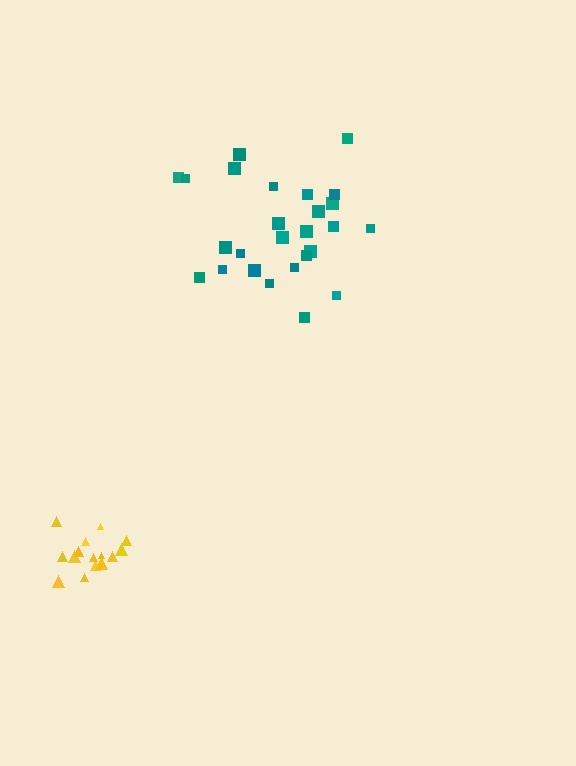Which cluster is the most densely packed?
Yellow.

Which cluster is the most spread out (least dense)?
Teal.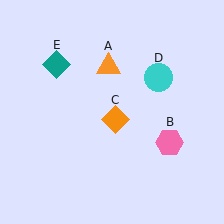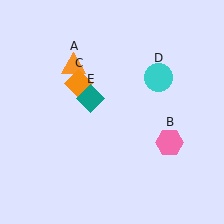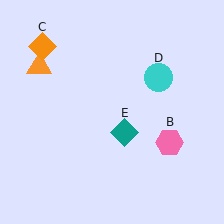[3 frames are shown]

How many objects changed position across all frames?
3 objects changed position: orange triangle (object A), orange diamond (object C), teal diamond (object E).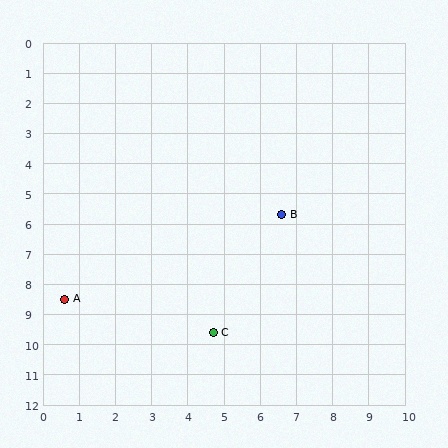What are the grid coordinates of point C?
Point C is at approximately (4.7, 9.6).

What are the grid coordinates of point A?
Point A is at approximately (0.6, 8.5).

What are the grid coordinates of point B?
Point B is at approximately (6.6, 5.7).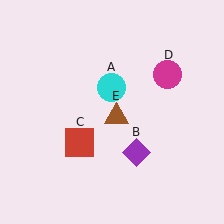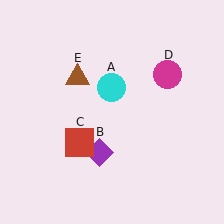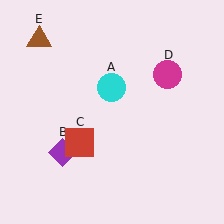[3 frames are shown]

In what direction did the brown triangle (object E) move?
The brown triangle (object E) moved up and to the left.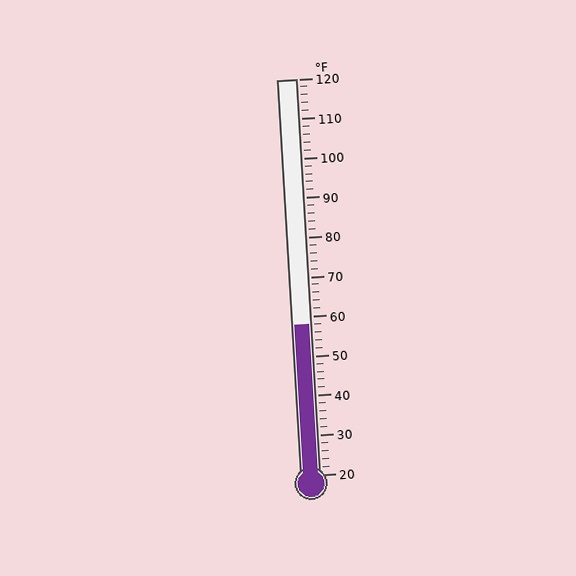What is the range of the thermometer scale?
The thermometer scale ranges from 20°F to 120°F.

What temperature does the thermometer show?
The thermometer shows approximately 58°F.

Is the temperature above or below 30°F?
The temperature is above 30°F.